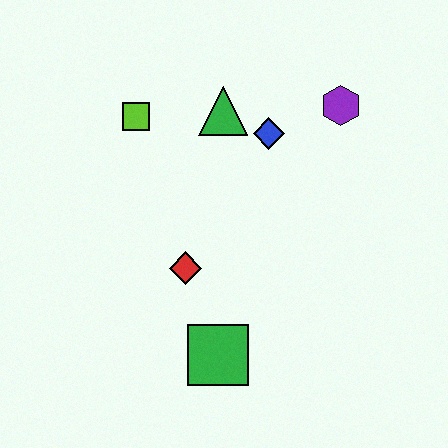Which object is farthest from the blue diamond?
The green square is farthest from the blue diamond.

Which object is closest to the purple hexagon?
The blue diamond is closest to the purple hexagon.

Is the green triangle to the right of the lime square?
Yes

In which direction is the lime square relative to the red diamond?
The lime square is above the red diamond.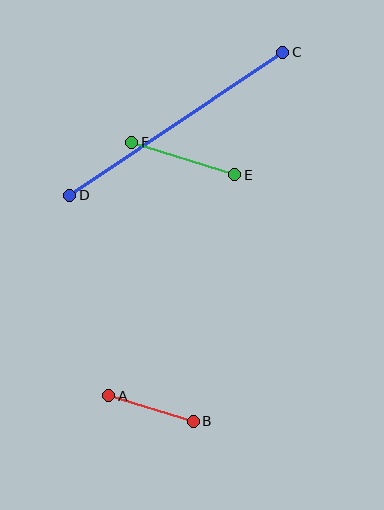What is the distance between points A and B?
The distance is approximately 88 pixels.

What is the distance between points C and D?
The distance is approximately 257 pixels.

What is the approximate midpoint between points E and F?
The midpoint is at approximately (183, 159) pixels.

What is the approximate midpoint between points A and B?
The midpoint is at approximately (151, 409) pixels.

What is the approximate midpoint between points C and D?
The midpoint is at approximately (176, 124) pixels.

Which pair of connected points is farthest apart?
Points C and D are farthest apart.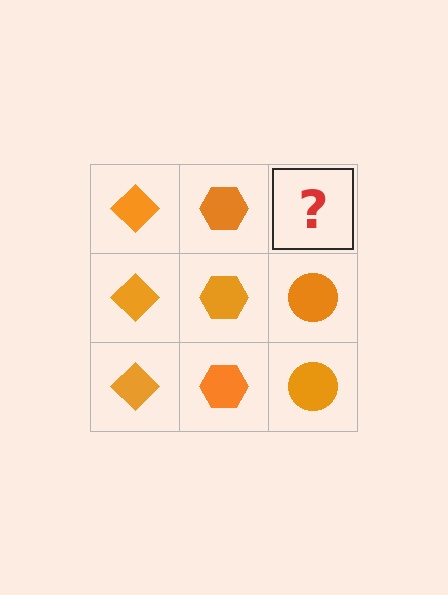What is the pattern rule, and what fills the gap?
The rule is that each column has a consistent shape. The gap should be filled with an orange circle.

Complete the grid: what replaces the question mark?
The question mark should be replaced with an orange circle.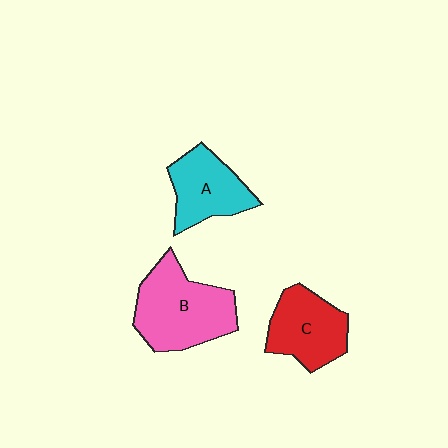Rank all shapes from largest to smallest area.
From largest to smallest: B (pink), C (red), A (cyan).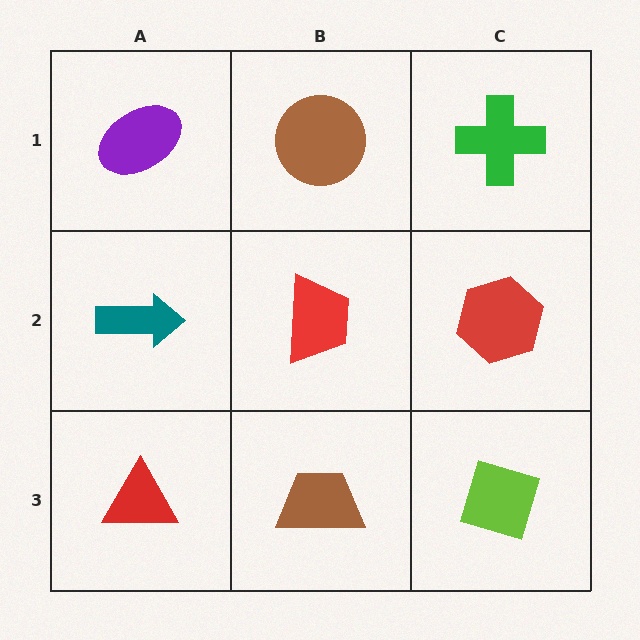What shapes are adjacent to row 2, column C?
A green cross (row 1, column C), a lime diamond (row 3, column C), a red trapezoid (row 2, column B).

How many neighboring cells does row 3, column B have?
3.